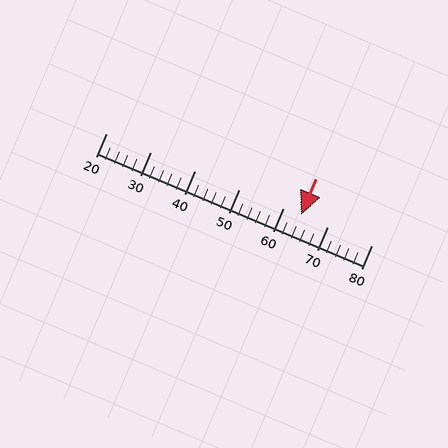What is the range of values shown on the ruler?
The ruler shows values from 20 to 80.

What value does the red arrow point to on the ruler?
The red arrow points to approximately 64.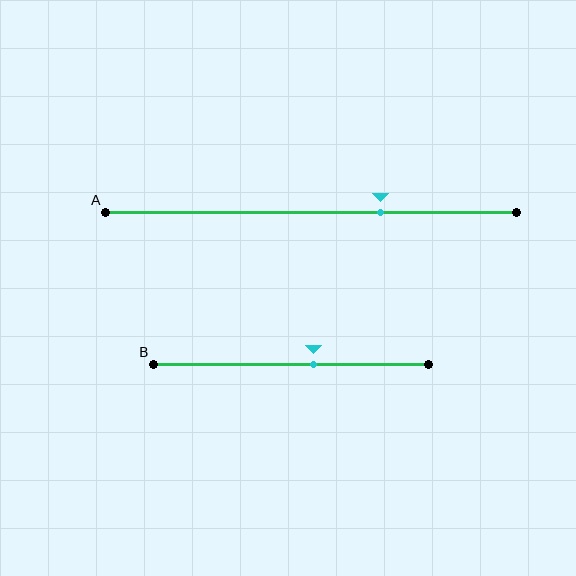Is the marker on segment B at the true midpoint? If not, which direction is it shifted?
No, the marker on segment B is shifted to the right by about 8% of the segment length.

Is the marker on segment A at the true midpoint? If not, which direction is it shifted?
No, the marker on segment A is shifted to the right by about 17% of the segment length.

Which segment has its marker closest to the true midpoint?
Segment B has its marker closest to the true midpoint.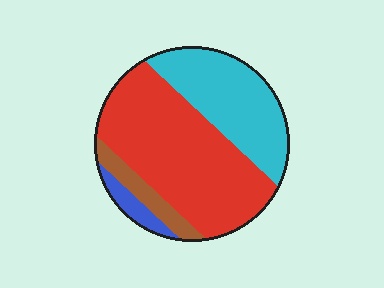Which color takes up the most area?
Red, at roughly 55%.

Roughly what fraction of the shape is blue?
Blue takes up less than a quarter of the shape.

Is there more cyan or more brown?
Cyan.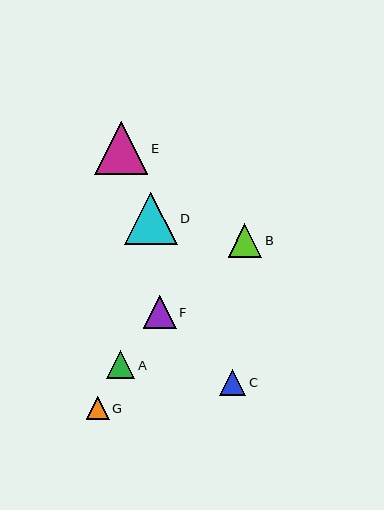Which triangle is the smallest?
Triangle G is the smallest with a size of approximately 23 pixels.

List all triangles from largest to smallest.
From largest to smallest: E, D, B, F, A, C, G.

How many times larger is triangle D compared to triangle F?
Triangle D is approximately 1.6 times the size of triangle F.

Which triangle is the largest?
Triangle E is the largest with a size of approximately 53 pixels.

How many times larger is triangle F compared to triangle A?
Triangle F is approximately 1.2 times the size of triangle A.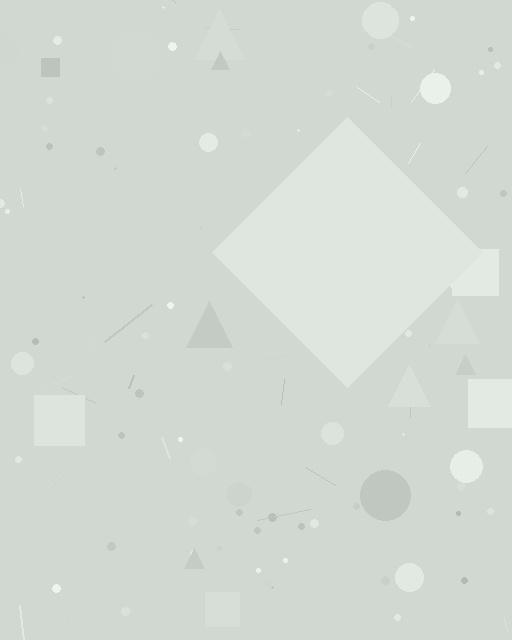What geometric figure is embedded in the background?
A diamond is embedded in the background.